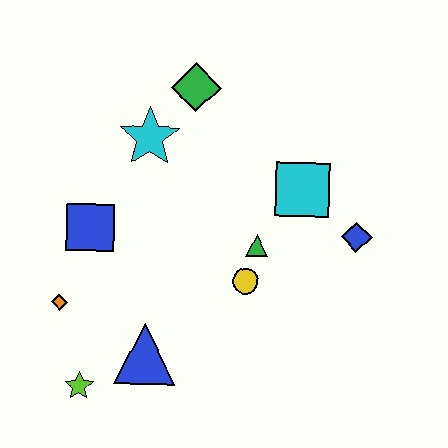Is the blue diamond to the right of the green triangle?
Yes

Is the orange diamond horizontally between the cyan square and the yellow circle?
No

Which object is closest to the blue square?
The orange diamond is closest to the blue square.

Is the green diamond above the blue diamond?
Yes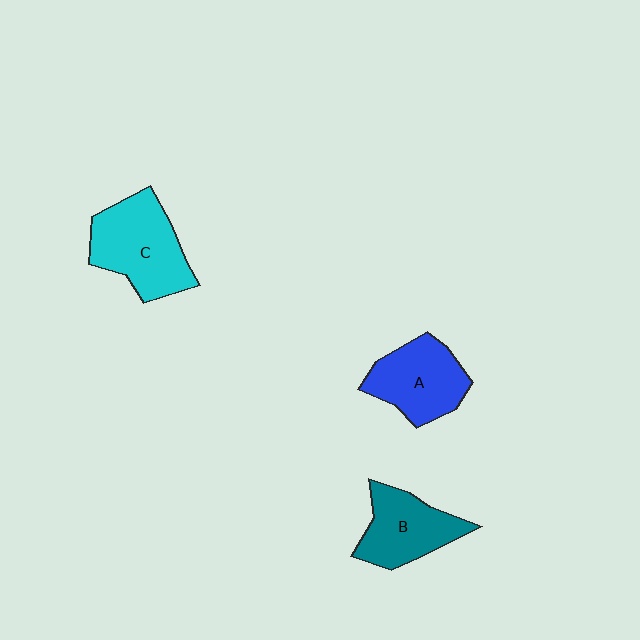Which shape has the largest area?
Shape C (cyan).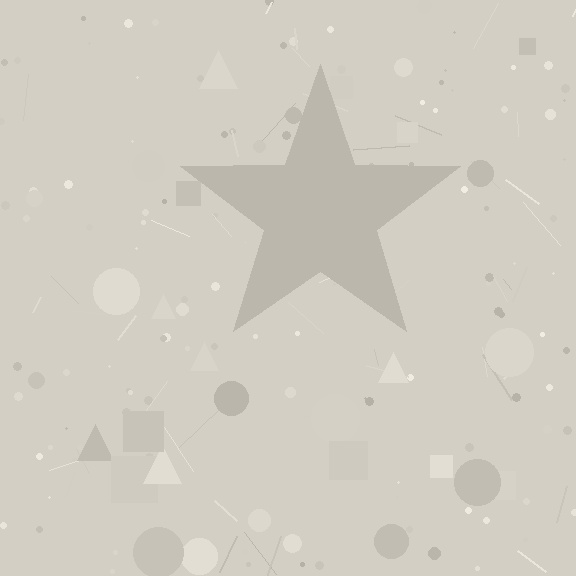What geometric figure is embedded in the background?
A star is embedded in the background.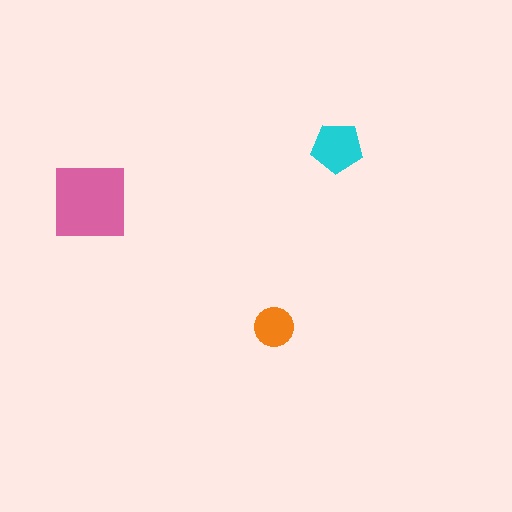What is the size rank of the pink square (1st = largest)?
1st.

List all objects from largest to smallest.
The pink square, the cyan pentagon, the orange circle.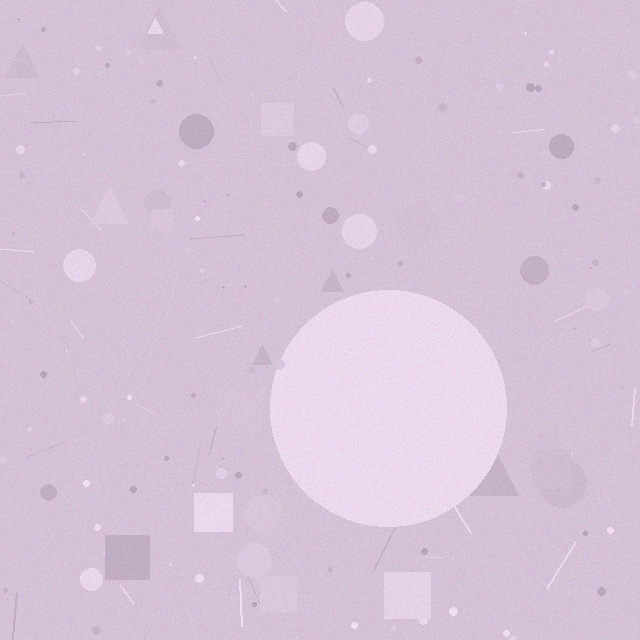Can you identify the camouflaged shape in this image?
The camouflaged shape is a circle.